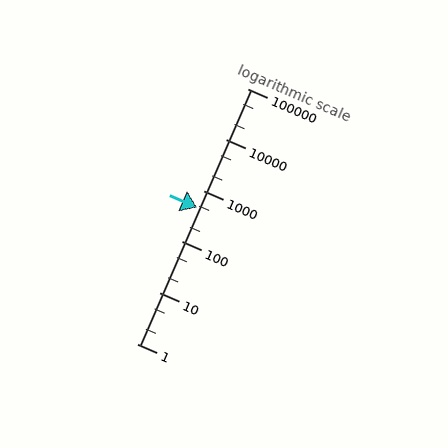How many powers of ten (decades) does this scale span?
The scale spans 5 decades, from 1 to 100000.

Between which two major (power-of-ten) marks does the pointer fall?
The pointer is between 100 and 1000.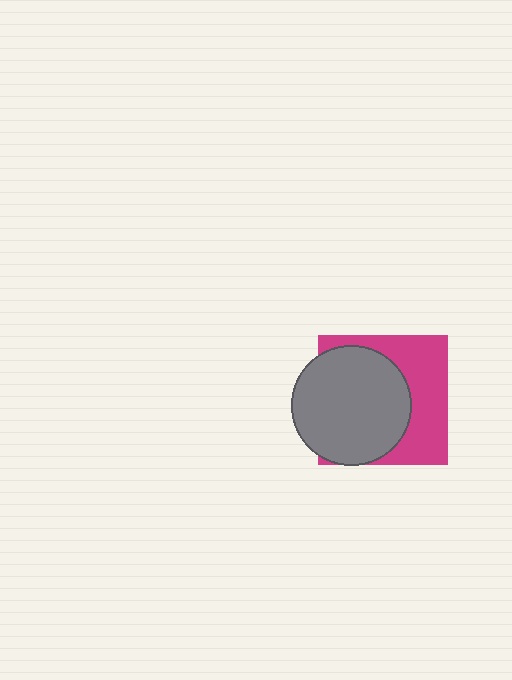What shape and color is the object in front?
The object in front is a gray circle.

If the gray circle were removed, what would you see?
You would see the complete magenta square.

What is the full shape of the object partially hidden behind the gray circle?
The partially hidden object is a magenta square.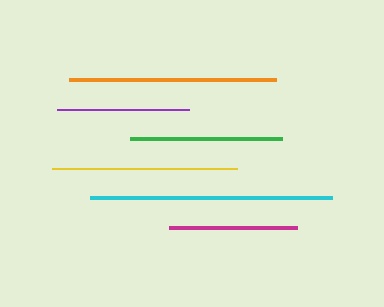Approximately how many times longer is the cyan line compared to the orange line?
The cyan line is approximately 1.2 times the length of the orange line.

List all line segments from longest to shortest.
From longest to shortest: cyan, orange, yellow, green, purple, magenta.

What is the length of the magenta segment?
The magenta segment is approximately 127 pixels long.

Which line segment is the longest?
The cyan line is the longest at approximately 242 pixels.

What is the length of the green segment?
The green segment is approximately 153 pixels long.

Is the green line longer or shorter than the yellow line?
The yellow line is longer than the green line.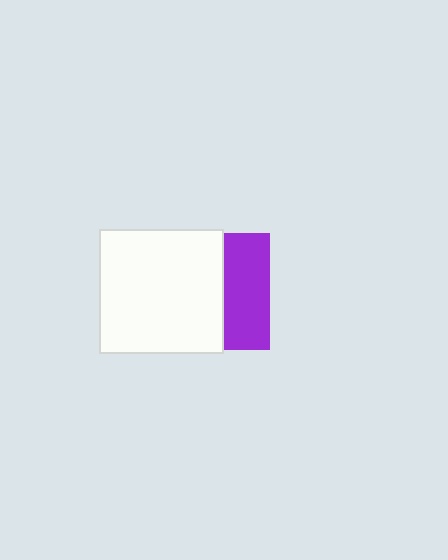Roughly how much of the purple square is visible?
A small part of it is visible (roughly 40%).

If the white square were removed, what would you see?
You would see the complete purple square.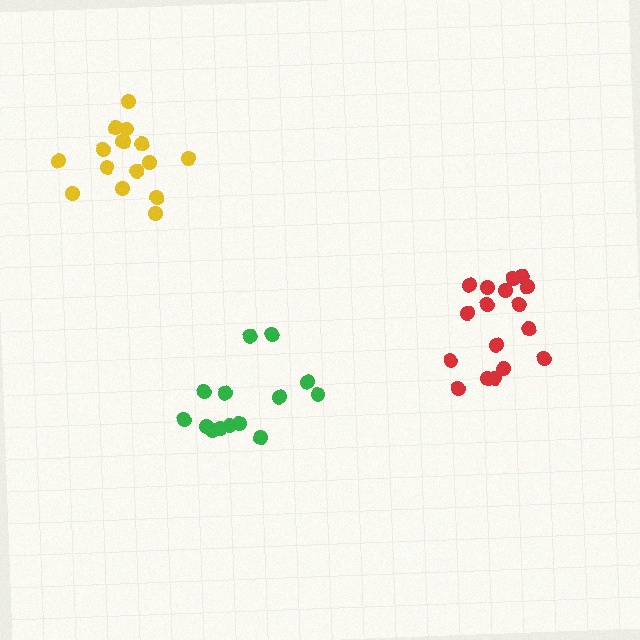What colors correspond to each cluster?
The clusters are colored: red, green, yellow.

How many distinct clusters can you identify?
There are 3 distinct clusters.